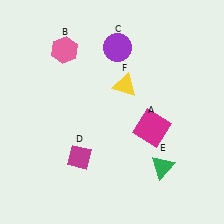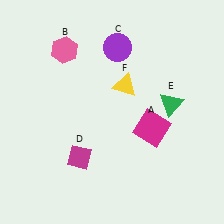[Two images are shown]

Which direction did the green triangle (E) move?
The green triangle (E) moved up.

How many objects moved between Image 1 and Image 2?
1 object moved between the two images.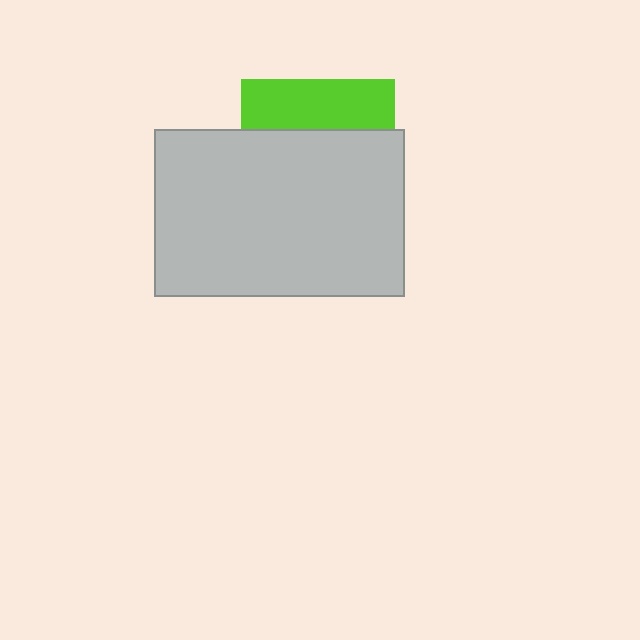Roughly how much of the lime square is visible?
A small part of it is visible (roughly 32%).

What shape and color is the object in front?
The object in front is a light gray rectangle.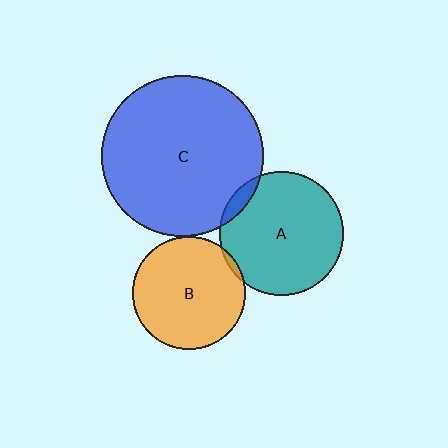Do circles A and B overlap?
Yes.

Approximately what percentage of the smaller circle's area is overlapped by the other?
Approximately 5%.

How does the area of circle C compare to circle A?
Approximately 1.7 times.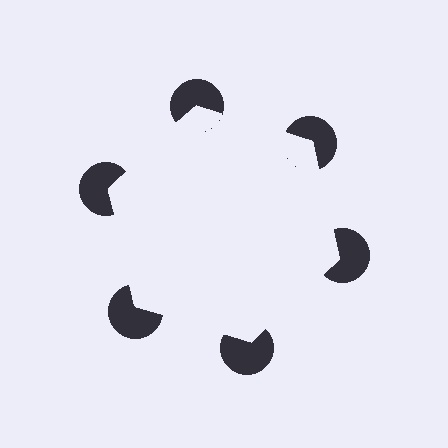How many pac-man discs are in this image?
There are 6 — one at each vertex of the illusory hexagon.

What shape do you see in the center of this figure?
An illusory hexagon — its edges are inferred from the aligned wedge cuts in the pac-man discs, not physically drawn.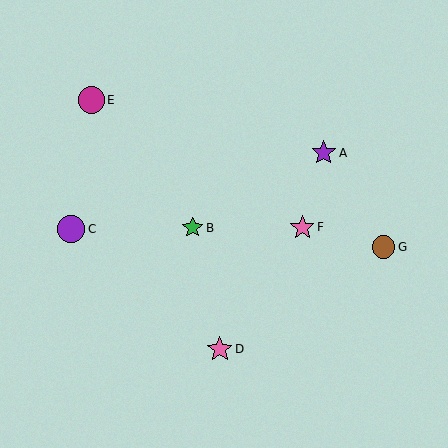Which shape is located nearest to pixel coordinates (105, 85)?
The magenta circle (labeled E) at (91, 100) is nearest to that location.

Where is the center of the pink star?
The center of the pink star is at (220, 349).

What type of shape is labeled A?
Shape A is a purple star.